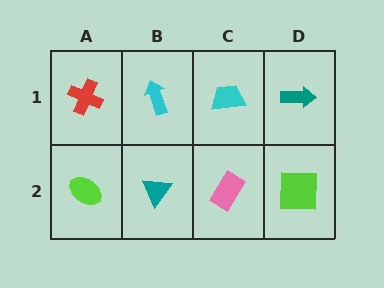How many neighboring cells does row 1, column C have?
3.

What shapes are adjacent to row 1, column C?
A pink rectangle (row 2, column C), a cyan arrow (row 1, column B), a teal arrow (row 1, column D).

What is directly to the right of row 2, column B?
A pink rectangle.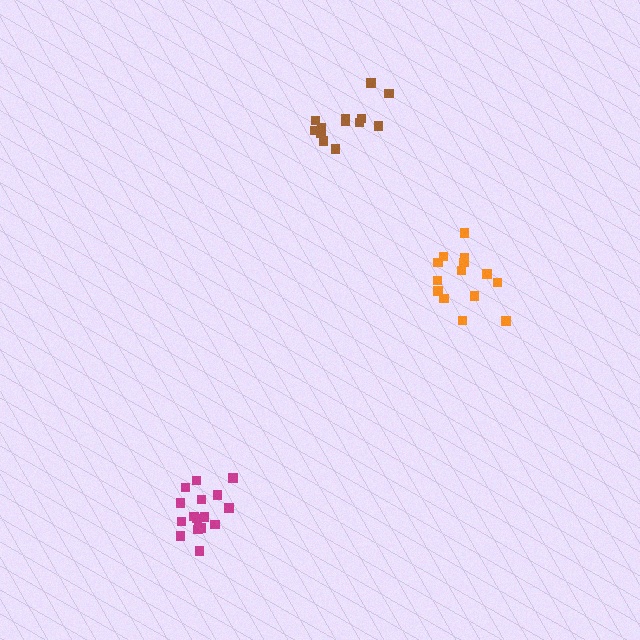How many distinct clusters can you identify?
There are 3 distinct clusters.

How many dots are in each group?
Group 1: 14 dots, Group 2: 13 dots, Group 3: 17 dots (44 total).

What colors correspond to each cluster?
The clusters are colored: orange, brown, magenta.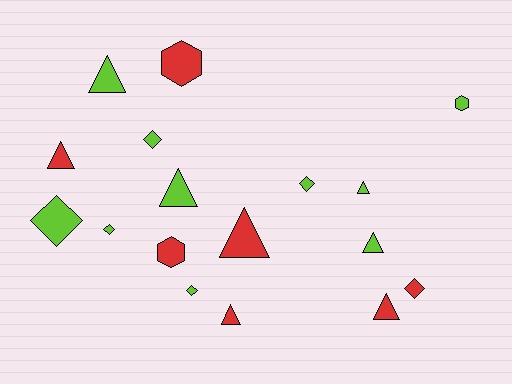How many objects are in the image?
There are 17 objects.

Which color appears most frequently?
Lime, with 10 objects.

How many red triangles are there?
There are 4 red triangles.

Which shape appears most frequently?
Triangle, with 8 objects.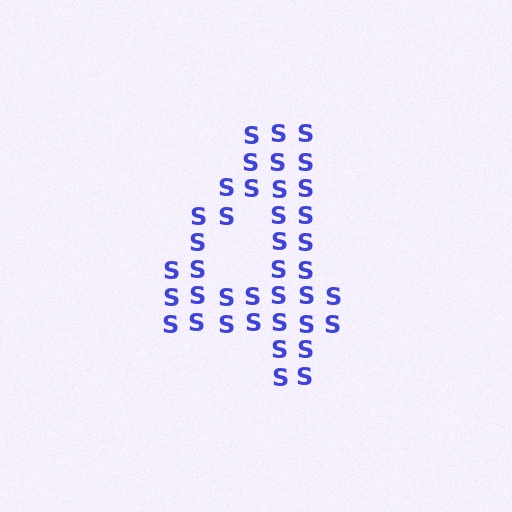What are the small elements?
The small elements are letter S's.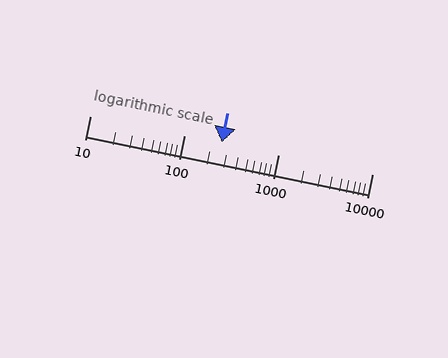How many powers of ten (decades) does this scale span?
The scale spans 3 decades, from 10 to 10000.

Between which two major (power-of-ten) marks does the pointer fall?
The pointer is between 100 and 1000.